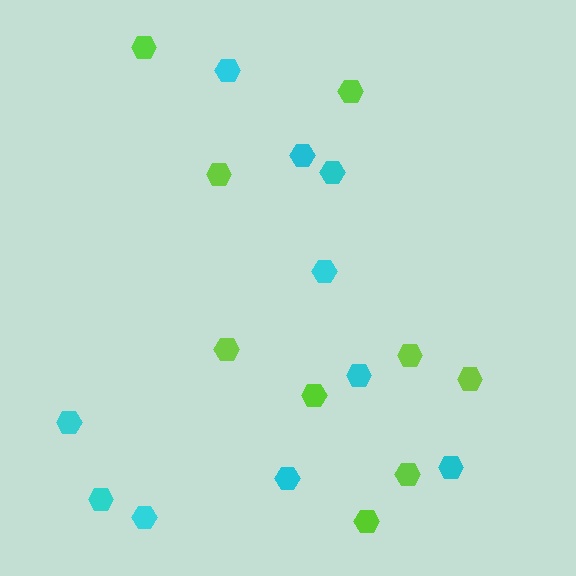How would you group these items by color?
There are 2 groups: one group of cyan hexagons (10) and one group of lime hexagons (9).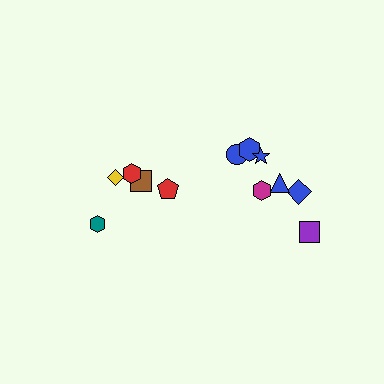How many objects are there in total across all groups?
There are 12 objects.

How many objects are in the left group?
There are 5 objects.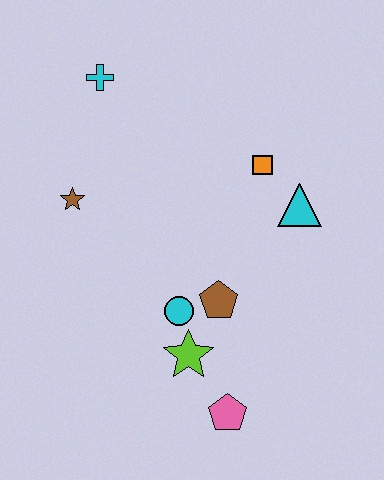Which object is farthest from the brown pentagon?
The cyan cross is farthest from the brown pentagon.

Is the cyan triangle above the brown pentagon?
Yes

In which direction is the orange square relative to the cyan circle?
The orange square is above the cyan circle.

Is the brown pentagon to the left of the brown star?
No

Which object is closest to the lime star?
The cyan circle is closest to the lime star.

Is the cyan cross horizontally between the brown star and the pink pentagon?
Yes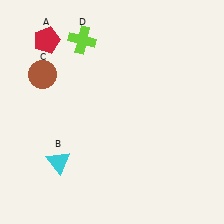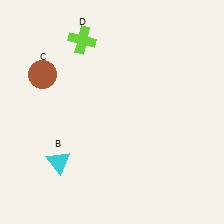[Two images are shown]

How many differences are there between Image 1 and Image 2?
There is 1 difference between the two images.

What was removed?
The red pentagon (A) was removed in Image 2.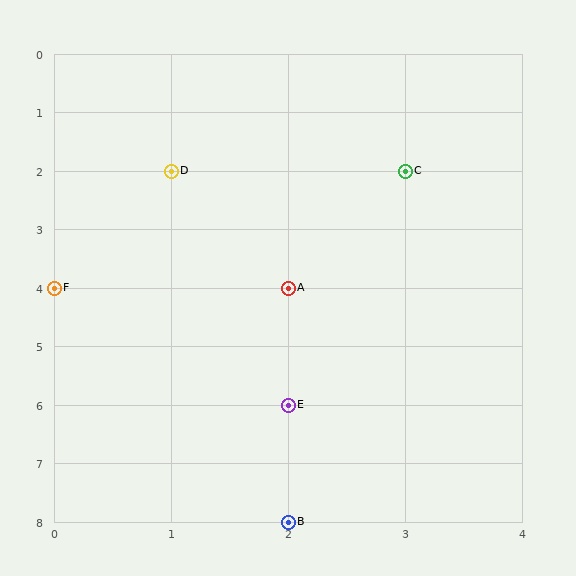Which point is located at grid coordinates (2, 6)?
Point E is at (2, 6).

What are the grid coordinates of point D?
Point D is at grid coordinates (1, 2).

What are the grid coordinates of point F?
Point F is at grid coordinates (0, 4).